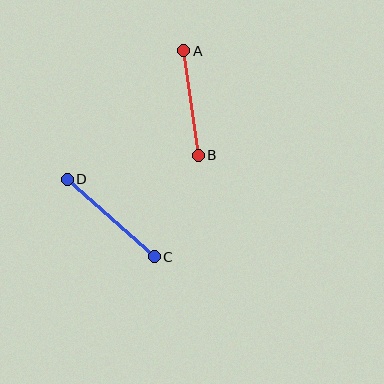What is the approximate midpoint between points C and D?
The midpoint is at approximately (111, 218) pixels.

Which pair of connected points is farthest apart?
Points C and D are farthest apart.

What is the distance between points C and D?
The distance is approximately 116 pixels.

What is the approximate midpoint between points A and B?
The midpoint is at approximately (191, 103) pixels.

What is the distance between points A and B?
The distance is approximately 106 pixels.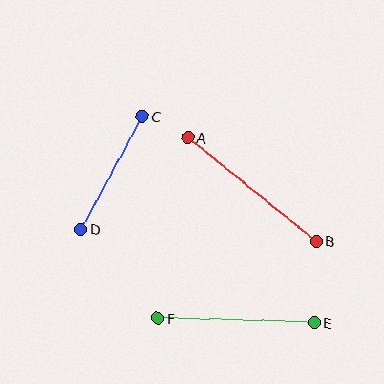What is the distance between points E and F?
The distance is approximately 156 pixels.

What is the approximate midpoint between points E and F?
The midpoint is at approximately (236, 320) pixels.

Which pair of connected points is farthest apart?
Points A and B are farthest apart.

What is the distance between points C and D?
The distance is approximately 128 pixels.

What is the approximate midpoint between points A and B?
The midpoint is at approximately (252, 189) pixels.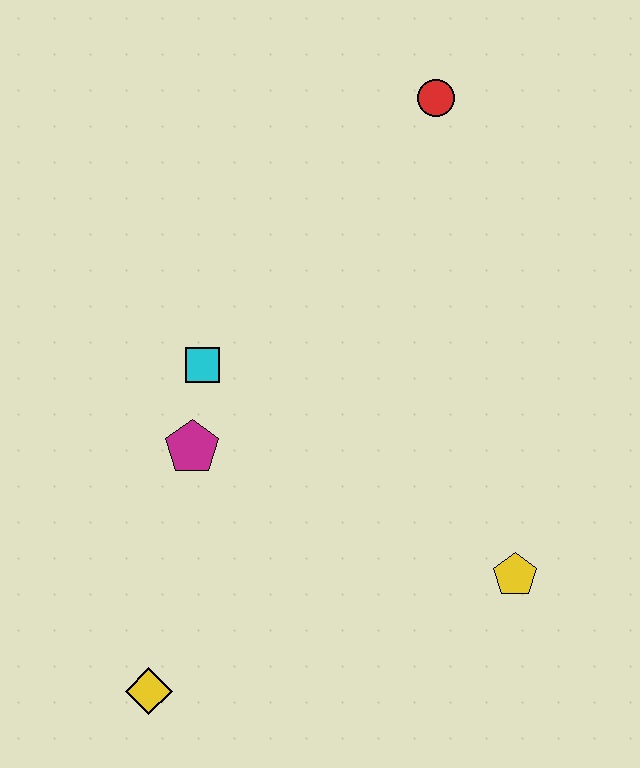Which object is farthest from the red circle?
The yellow diamond is farthest from the red circle.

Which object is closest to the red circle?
The cyan square is closest to the red circle.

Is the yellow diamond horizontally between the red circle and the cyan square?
No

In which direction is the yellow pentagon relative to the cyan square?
The yellow pentagon is to the right of the cyan square.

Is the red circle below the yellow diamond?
No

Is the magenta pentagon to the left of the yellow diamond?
No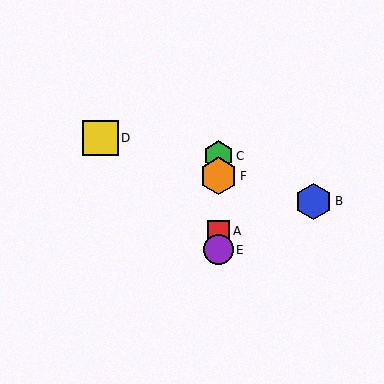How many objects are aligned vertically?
4 objects (A, C, E, F) are aligned vertically.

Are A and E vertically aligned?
Yes, both are at x≈218.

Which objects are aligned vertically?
Objects A, C, E, F are aligned vertically.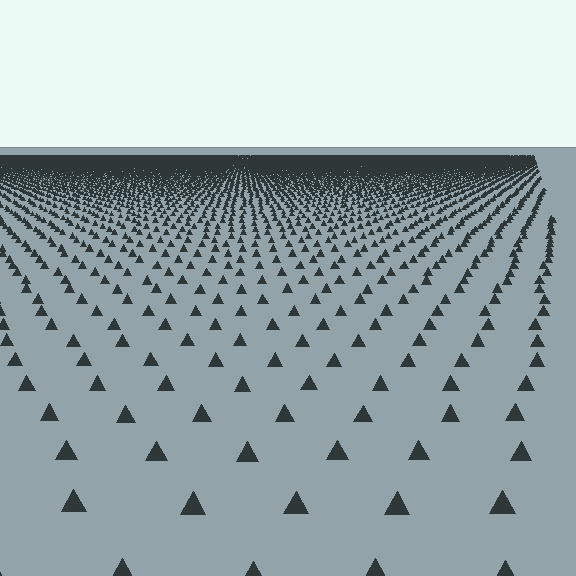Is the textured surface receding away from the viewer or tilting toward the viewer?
The surface is receding away from the viewer. Texture elements get smaller and denser toward the top.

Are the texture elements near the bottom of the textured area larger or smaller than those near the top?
Larger. Near the bottom, elements are closer to the viewer and appear at a bigger on-screen size.